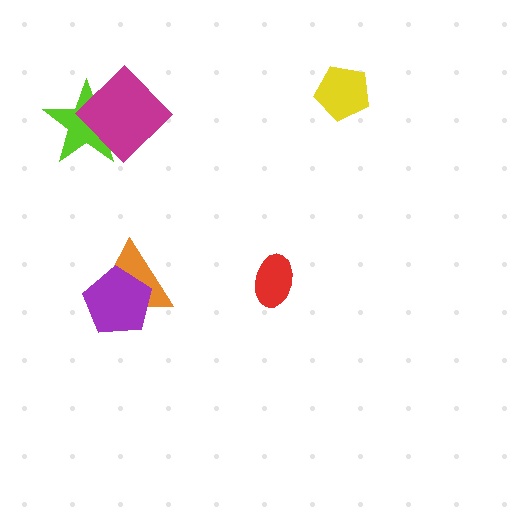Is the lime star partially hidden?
Yes, it is partially covered by another shape.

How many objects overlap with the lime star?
1 object overlaps with the lime star.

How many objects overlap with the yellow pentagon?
0 objects overlap with the yellow pentagon.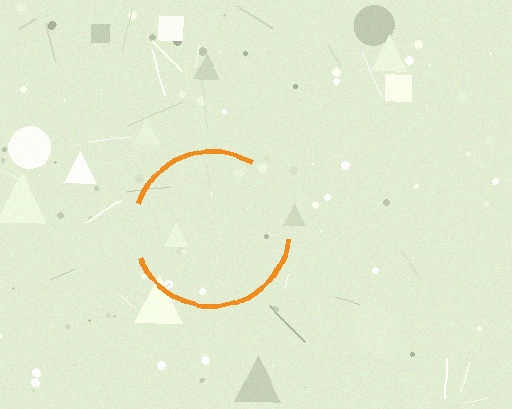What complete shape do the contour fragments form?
The contour fragments form a circle.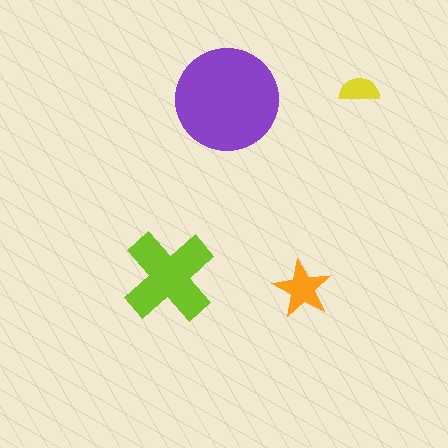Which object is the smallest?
The yellow semicircle.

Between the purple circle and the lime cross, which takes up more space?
The purple circle.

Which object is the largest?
The purple circle.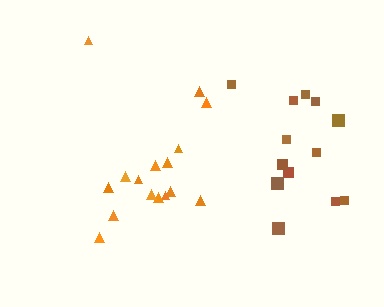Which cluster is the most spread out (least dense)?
Brown.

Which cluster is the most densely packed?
Orange.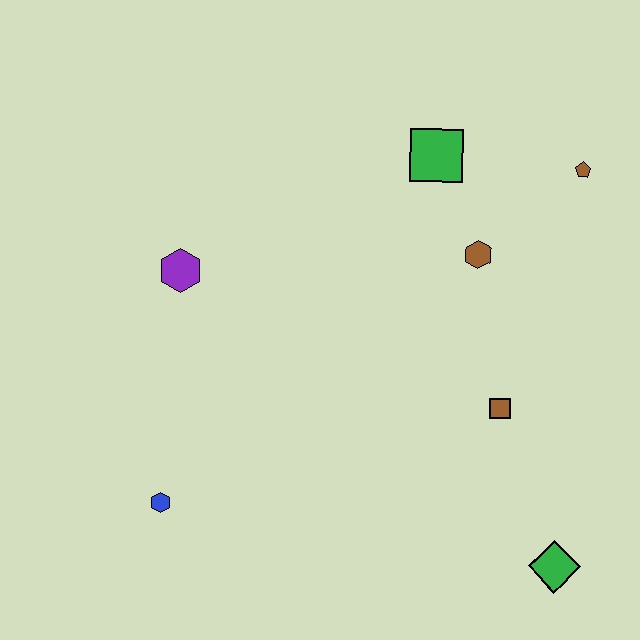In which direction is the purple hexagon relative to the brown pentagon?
The purple hexagon is to the left of the brown pentagon.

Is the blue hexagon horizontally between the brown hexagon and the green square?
No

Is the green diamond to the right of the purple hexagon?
Yes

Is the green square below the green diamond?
No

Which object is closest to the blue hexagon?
The purple hexagon is closest to the blue hexagon.